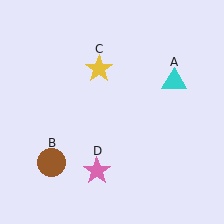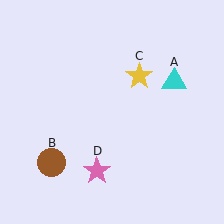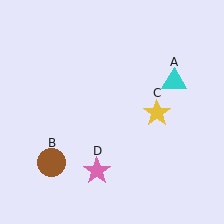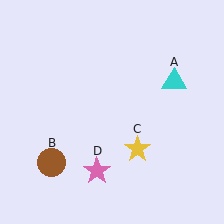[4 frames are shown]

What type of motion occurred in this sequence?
The yellow star (object C) rotated clockwise around the center of the scene.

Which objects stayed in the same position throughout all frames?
Cyan triangle (object A) and brown circle (object B) and pink star (object D) remained stationary.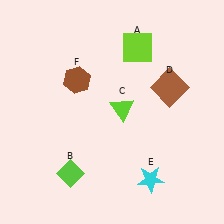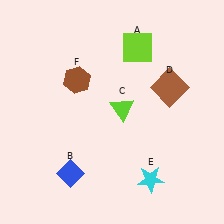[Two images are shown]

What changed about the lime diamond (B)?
In Image 1, B is lime. In Image 2, it changed to blue.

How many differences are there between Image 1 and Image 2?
There is 1 difference between the two images.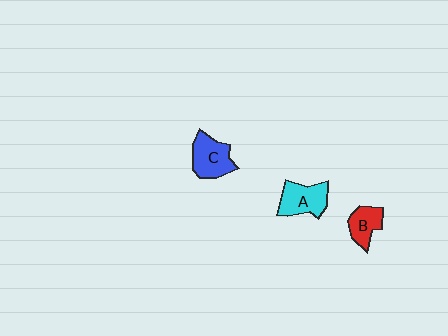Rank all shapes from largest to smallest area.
From largest to smallest: C (blue), A (cyan), B (red).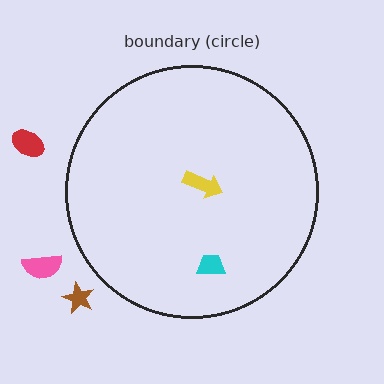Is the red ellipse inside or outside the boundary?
Outside.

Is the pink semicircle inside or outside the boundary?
Outside.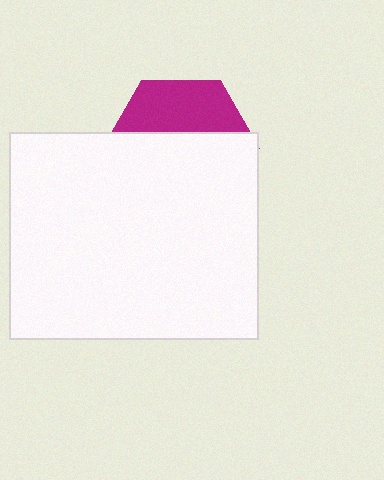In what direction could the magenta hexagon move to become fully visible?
The magenta hexagon could move up. That would shift it out from behind the white rectangle entirely.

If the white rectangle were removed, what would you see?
You would see the complete magenta hexagon.